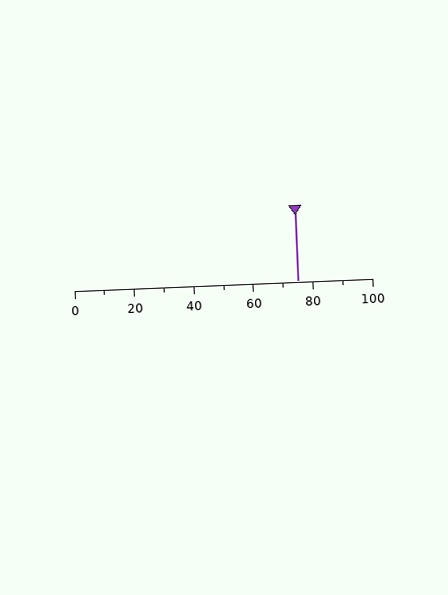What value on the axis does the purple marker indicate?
The marker indicates approximately 75.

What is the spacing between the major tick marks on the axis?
The major ticks are spaced 20 apart.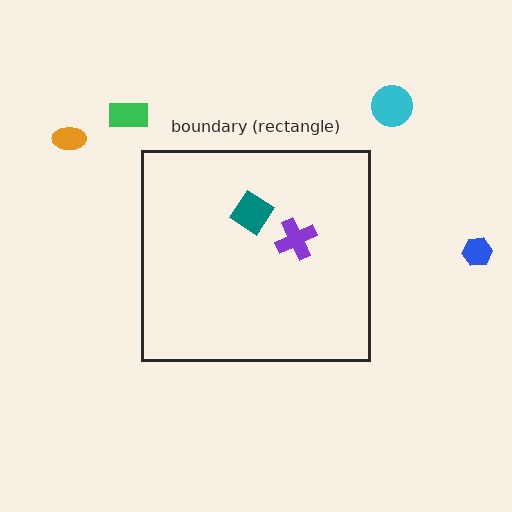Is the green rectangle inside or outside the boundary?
Outside.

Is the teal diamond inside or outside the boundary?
Inside.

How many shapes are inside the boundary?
2 inside, 4 outside.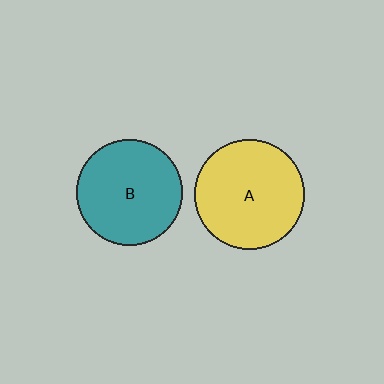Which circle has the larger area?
Circle A (yellow).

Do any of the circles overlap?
No, none of the circles overlap.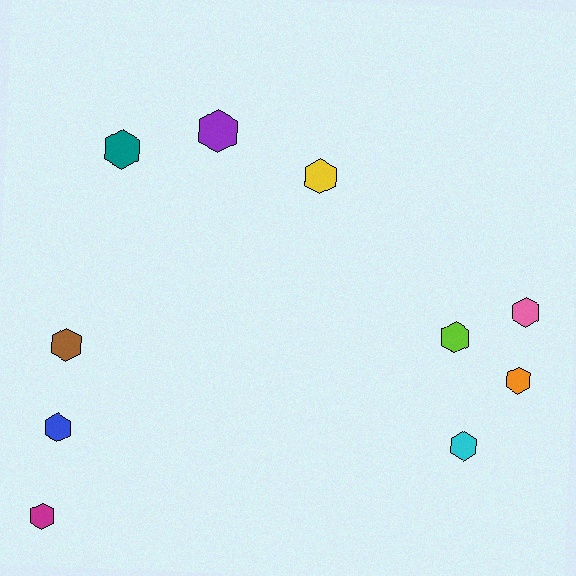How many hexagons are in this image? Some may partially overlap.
There are 10 hexagons.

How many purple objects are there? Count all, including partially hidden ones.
There is 1 purple object.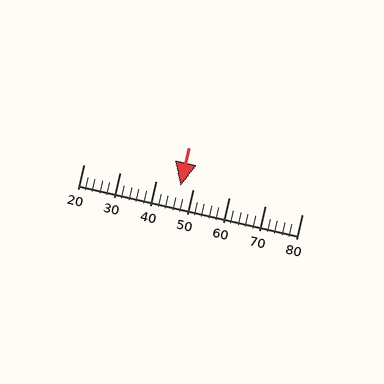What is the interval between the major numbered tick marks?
The major tick marks are spaced 10 units apart.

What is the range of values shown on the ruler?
The ruler shows values from 20 to 80.